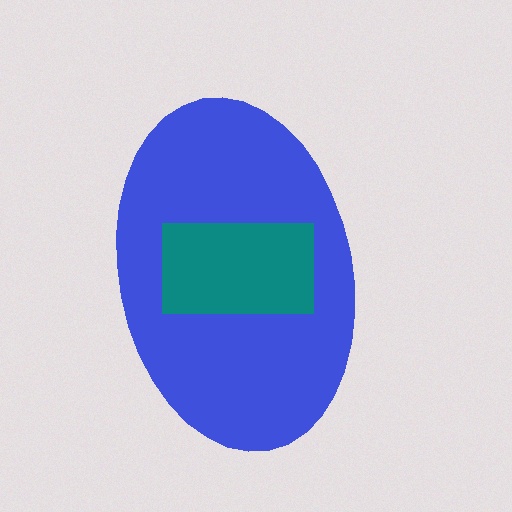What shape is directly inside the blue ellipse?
The teal rectangle.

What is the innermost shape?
The teal rectangle.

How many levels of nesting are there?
2.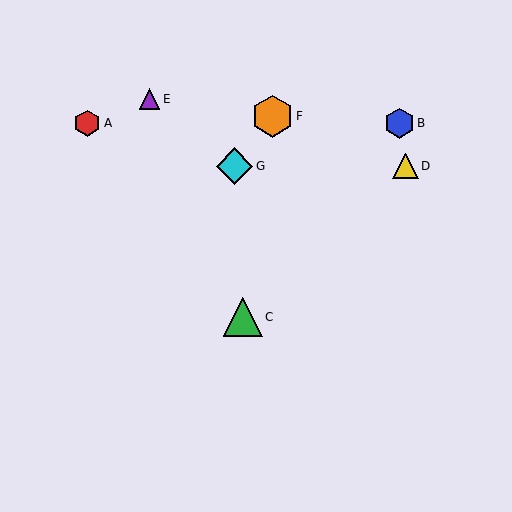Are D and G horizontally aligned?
Yes, both are at y≈166.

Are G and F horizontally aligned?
No, G is at y≈166 and F is at y≈116.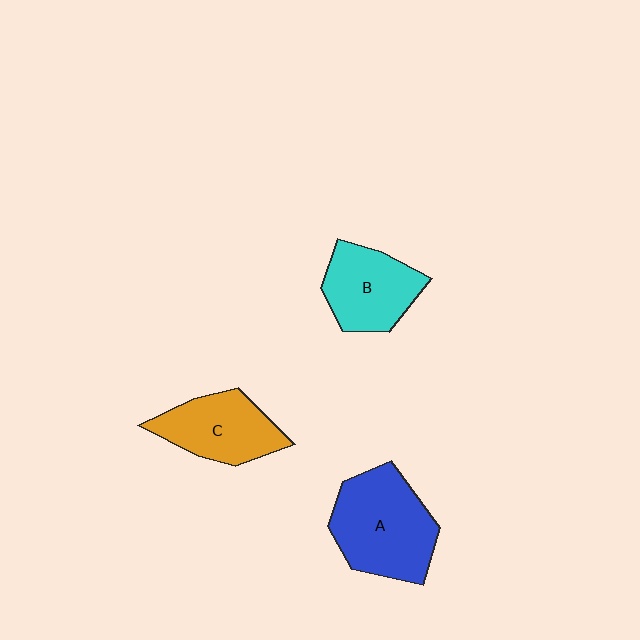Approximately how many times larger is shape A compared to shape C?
Approximately 1.4 times.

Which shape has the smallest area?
Shape B (cyan).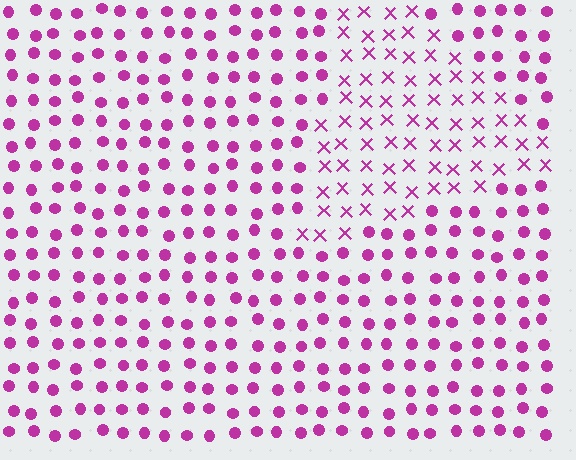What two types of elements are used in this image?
The image uses X marks inside the triangle region and circles outside it.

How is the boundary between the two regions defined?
The boundary is defined by a change in element shape: X marks inside vs. circles outside. All elements share the same color and spacing.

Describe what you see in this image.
The image is filled with small magenta elements arranged in a uniform grid. A triangle-shaped region contains X marks, while the surrounding area contains circles. The boundary is defined purely by the change in element shape.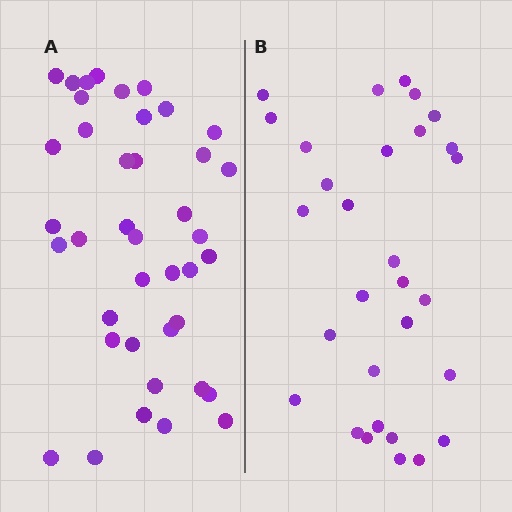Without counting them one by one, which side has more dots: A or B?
Region A (the left region) has more dots.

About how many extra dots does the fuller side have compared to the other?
Region A has roughly 10 or so more dots than region B.